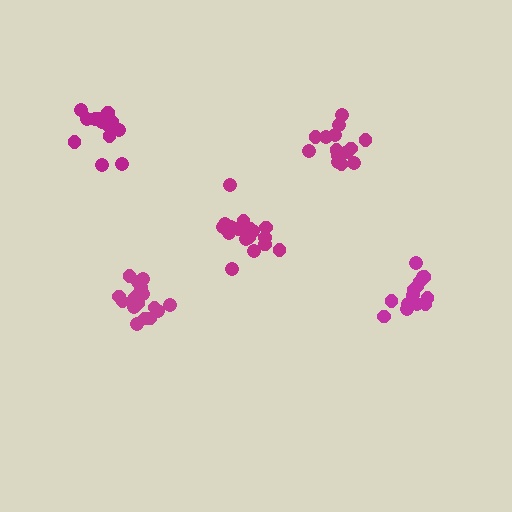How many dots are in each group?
Group 1: 17 dots, Group 2: 14 dots, Group 3: 13 dots, Group 4: 18 dots, Group 5: 14 dots (76 total).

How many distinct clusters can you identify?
There are 5 distinct clusters.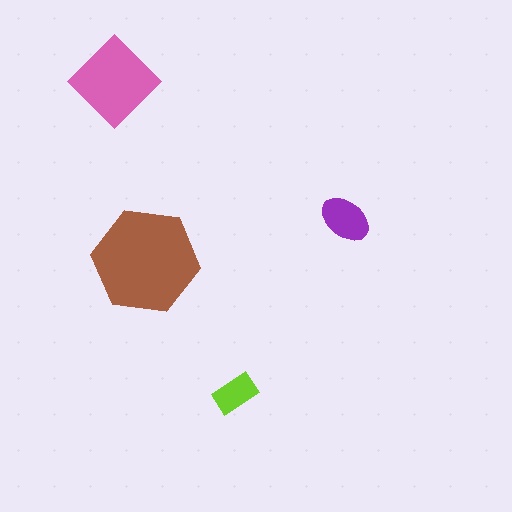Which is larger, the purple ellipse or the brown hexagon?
The brown hexagon.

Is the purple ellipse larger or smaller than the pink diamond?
Smaller.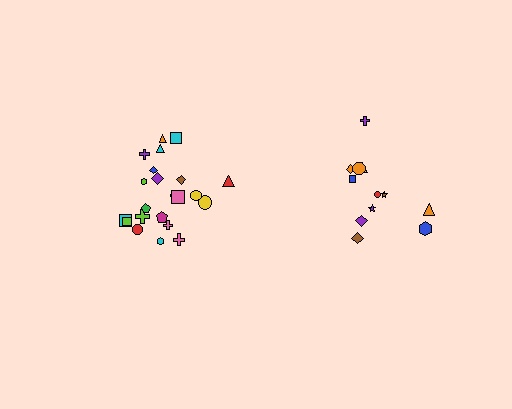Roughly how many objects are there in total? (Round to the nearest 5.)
Roughly 35 objects in total.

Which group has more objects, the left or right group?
The left group.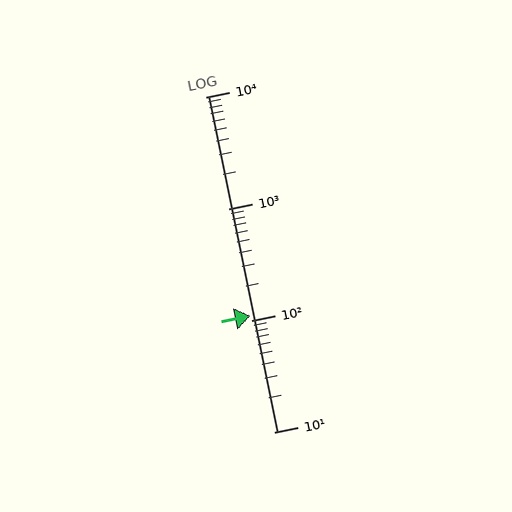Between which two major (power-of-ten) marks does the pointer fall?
The pointer is between 100 and 1000.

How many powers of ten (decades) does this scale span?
The scale spans 3 decades, from 10 to 10000.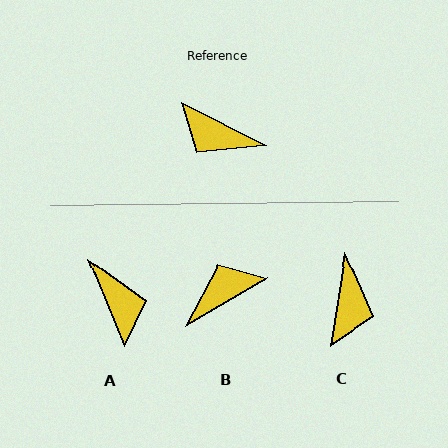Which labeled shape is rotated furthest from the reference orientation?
A, about 138 degrees away.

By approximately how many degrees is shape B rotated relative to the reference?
Approximately 123 degrees clockwise.